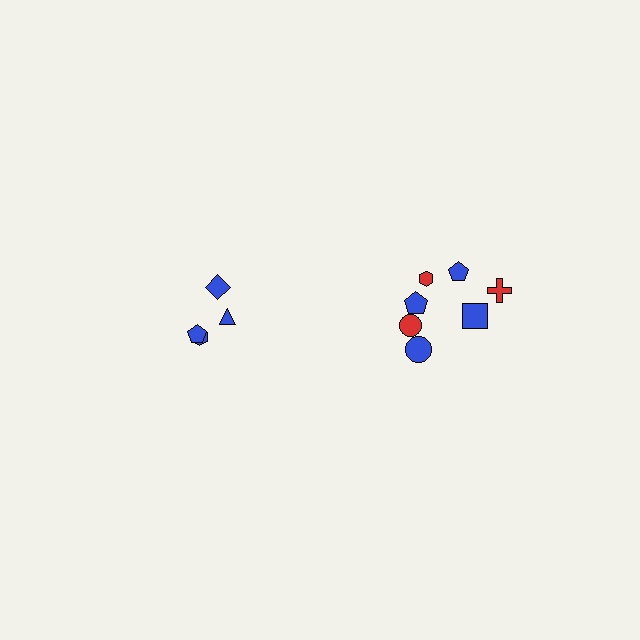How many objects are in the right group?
There are 7 objects.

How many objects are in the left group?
There are 4 objects.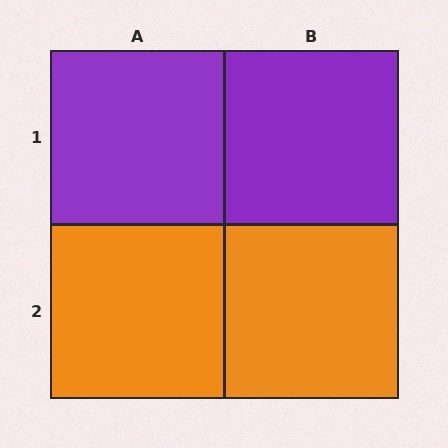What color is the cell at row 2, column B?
Orange.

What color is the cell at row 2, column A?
Orange.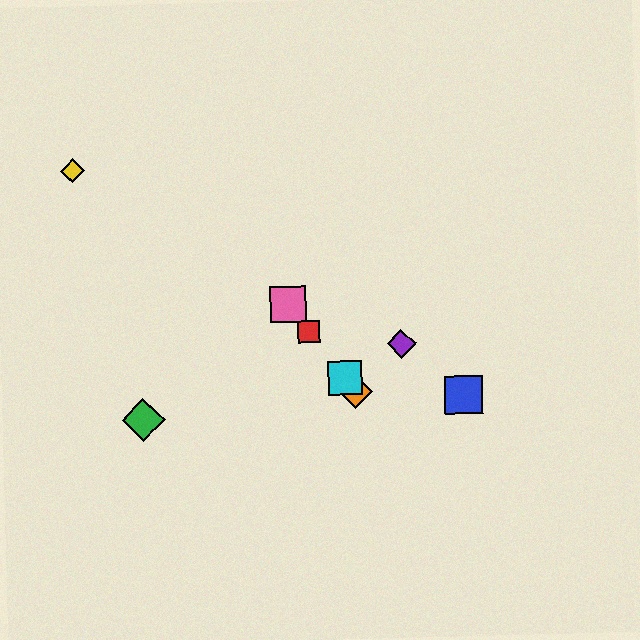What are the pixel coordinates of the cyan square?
The cyan square is at (345, 378).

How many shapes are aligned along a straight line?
4 shapes (the red square, the orange diamond, the cyan square, the pink square) are aligned along a straight line.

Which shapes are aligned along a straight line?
The red square, the orange diamond, the cyan square, the pink square are aligned along a straight line.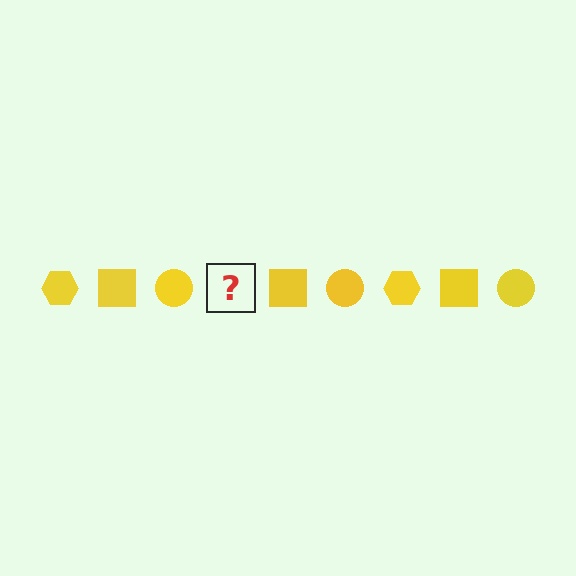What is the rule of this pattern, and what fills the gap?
The rule is that the pattern cycles through hexagon, square, circle shapes in yellow. The gap should be filled with a yellow hexagon.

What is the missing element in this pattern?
The missing element is a yellow hexagon.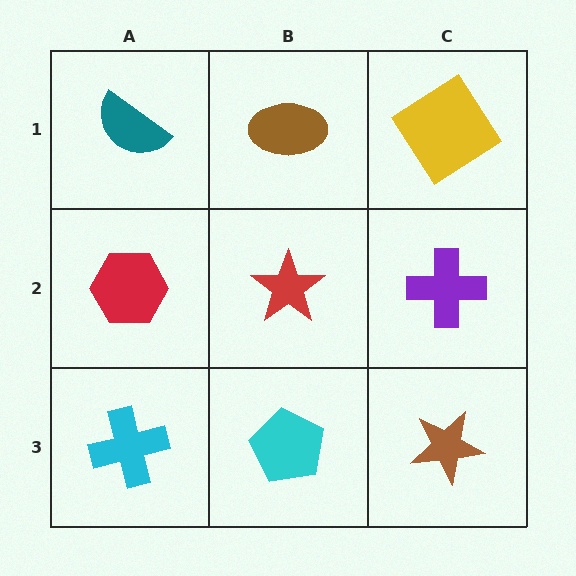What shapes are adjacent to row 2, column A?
A teal semicircle (row 1, column A), a cyan cross (row 3, column A), a red star (row 2, column B).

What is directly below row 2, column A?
A cyan cross.